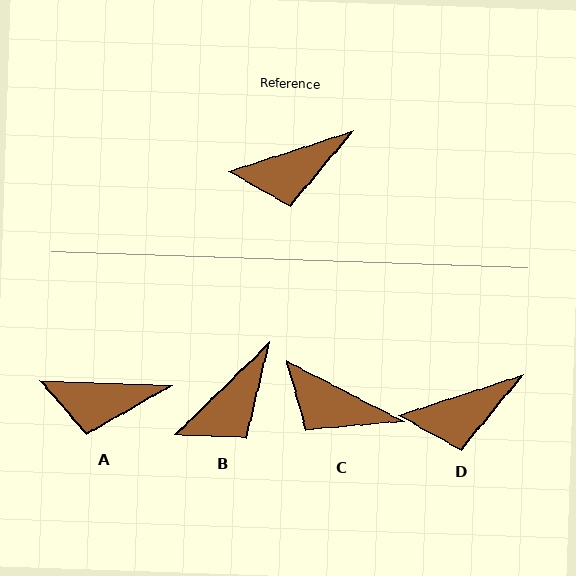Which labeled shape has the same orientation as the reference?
D.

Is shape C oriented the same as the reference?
No, it is off by about 45 degrees.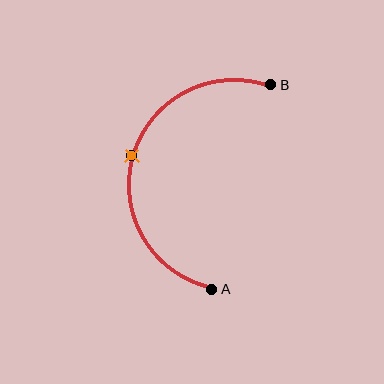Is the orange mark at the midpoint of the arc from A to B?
Yes. The orange mark lies on the arc at equal arc-length from both A and B — it is the arc midpoint.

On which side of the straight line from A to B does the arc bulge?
The arc bulges to the left of the straight line connecting A and B.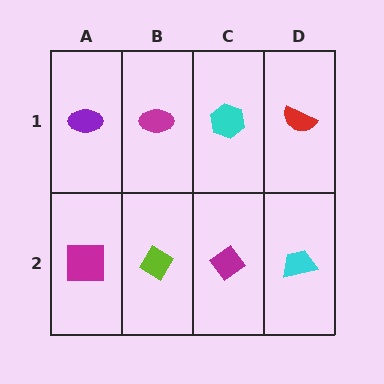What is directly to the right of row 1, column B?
A cyan hexagon.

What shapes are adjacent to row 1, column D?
A cyan trapezoid (row 2, column D), a cyan hexagon (row 1, column C).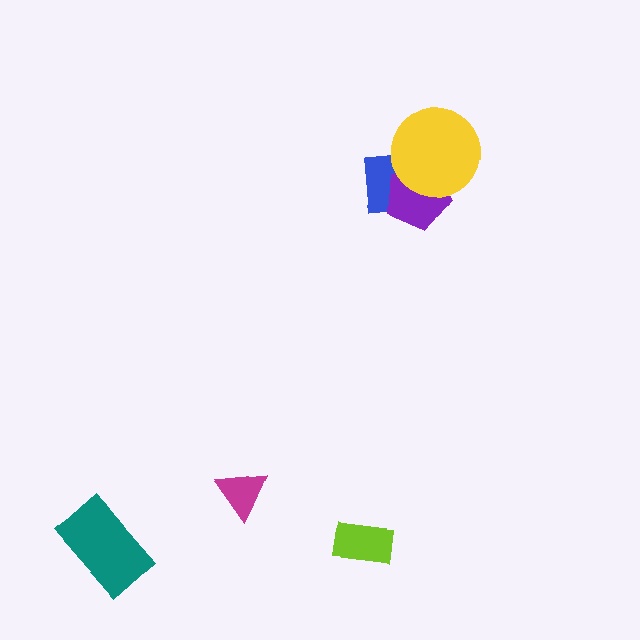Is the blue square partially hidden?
Yes, it is partially covered by another shape.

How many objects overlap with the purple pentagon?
2 objects overlap with the purple pentagon.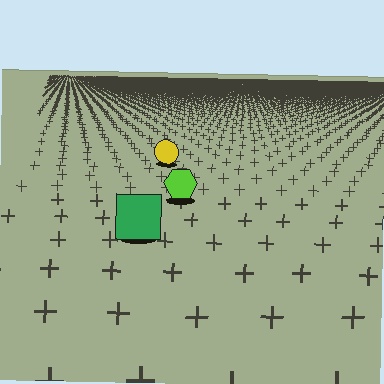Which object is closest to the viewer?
The green square is closest. The texture marks near it are larger and more spread out.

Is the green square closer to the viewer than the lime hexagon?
Yes. The green square is closer — you can tell from the texture gradient: the ground texture is coarser near it.